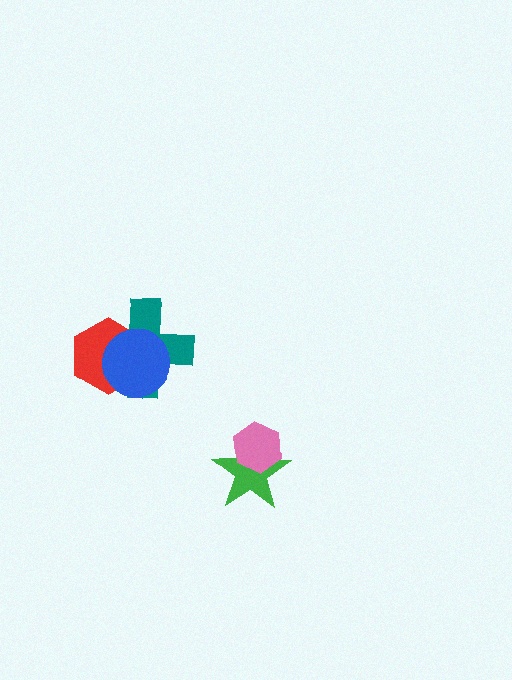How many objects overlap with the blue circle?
2 objects overlap with the blue circle.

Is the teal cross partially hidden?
Yes, it is partially covered by another shape.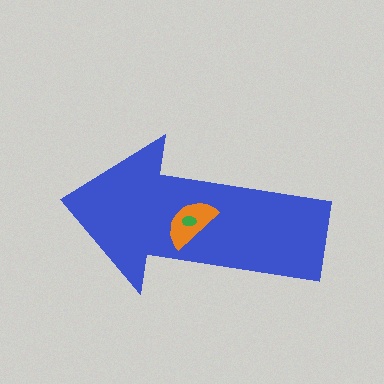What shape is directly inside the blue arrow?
The orange semicircle.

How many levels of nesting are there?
3.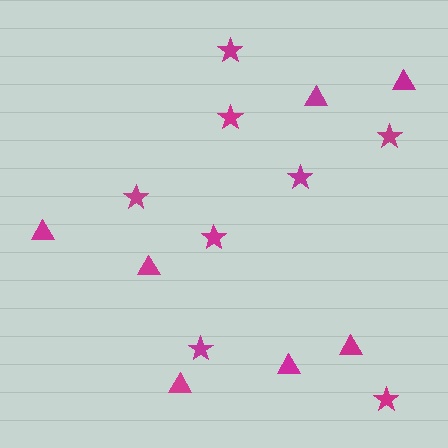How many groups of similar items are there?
There are 2 groups: one group of triangles (7) and one group of stars (8).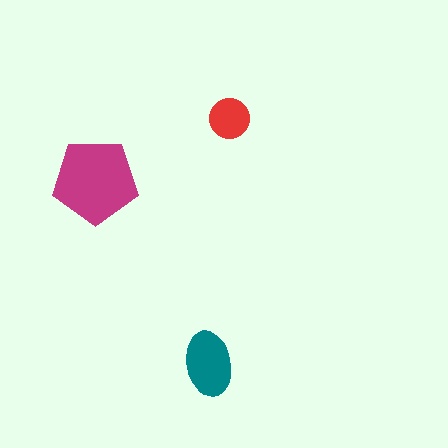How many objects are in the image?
There are 3 objects in the image.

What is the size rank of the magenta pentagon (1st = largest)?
1st.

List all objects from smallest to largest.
The red circle, the teal ellipse, the magenta pentagon.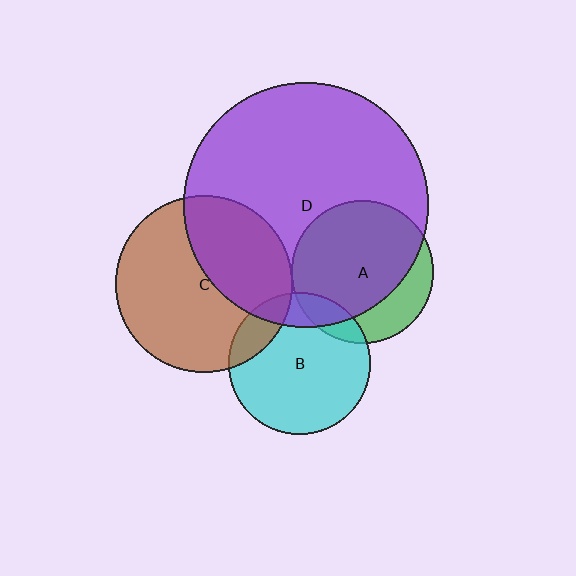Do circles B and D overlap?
Yes.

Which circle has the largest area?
Circle D (purple).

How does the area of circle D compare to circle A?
Approximately 3.0 times.